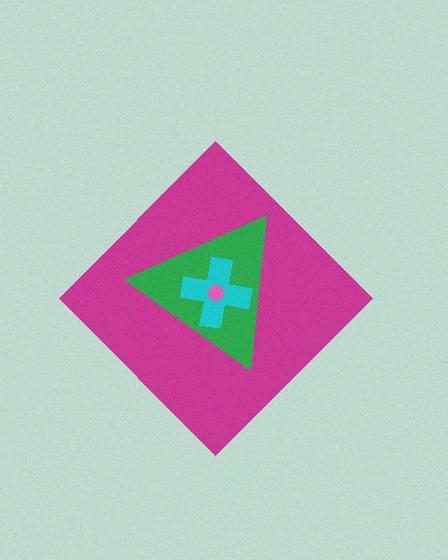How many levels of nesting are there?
4.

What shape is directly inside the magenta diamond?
The green triangle.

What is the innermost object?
The pink circle.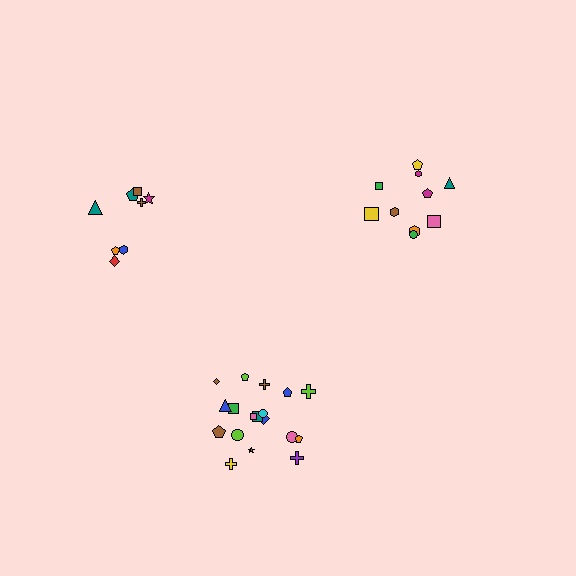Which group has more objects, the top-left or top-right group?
The top-right group.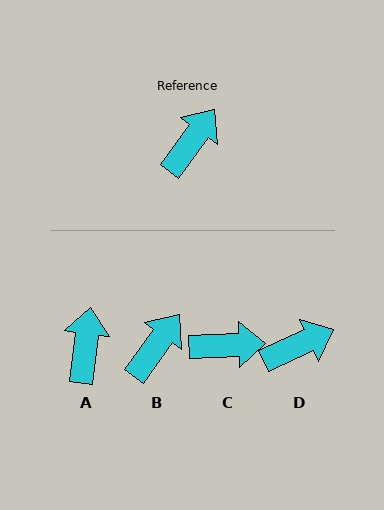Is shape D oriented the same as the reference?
No, it is off by about 29 degrees.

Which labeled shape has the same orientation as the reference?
B.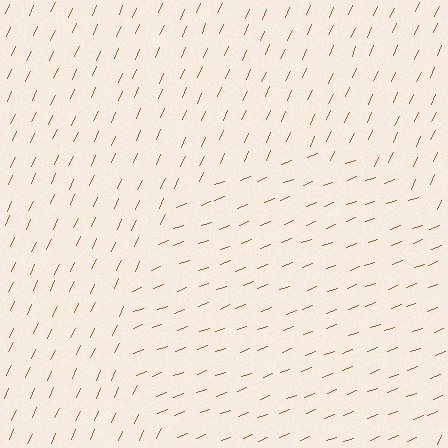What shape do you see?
I see a circle.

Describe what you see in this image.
The image is filled with small brown line segments. A circle region in the image has lines oriented differently from the surrounding lines, creating a visible texture boundary.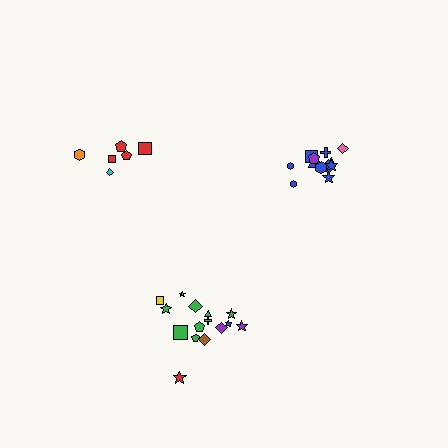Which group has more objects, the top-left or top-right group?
The top-right group.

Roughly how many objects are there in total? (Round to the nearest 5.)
Roughly 35 objects in total.